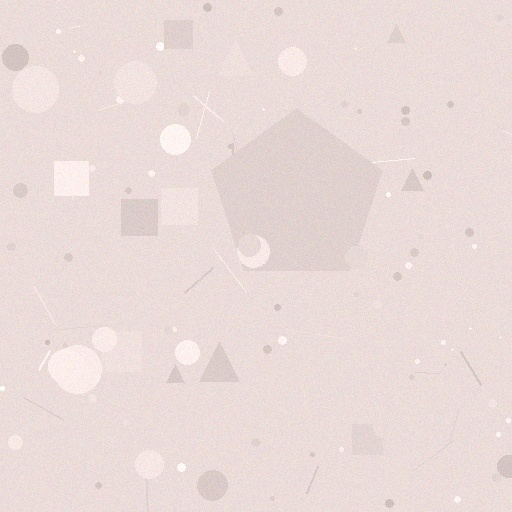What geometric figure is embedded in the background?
A pentagon is embedded in the background.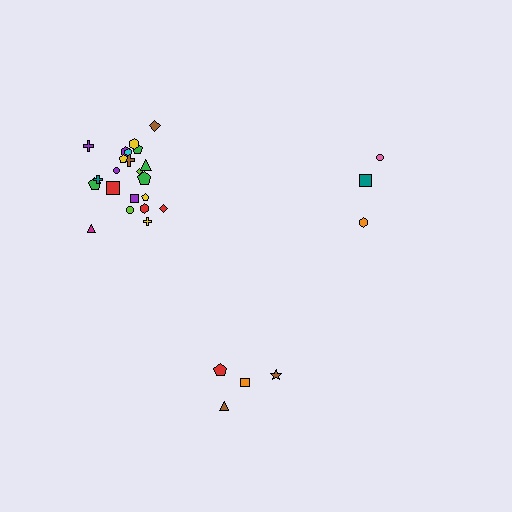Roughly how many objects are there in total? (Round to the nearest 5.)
Roughly 30 objects in total.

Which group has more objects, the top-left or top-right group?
The top-left group.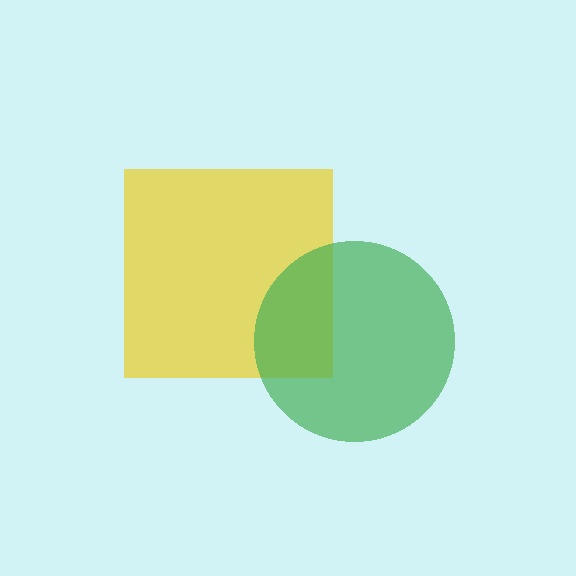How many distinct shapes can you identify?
There are 2 distinct shapes: a yellow square, a green circle.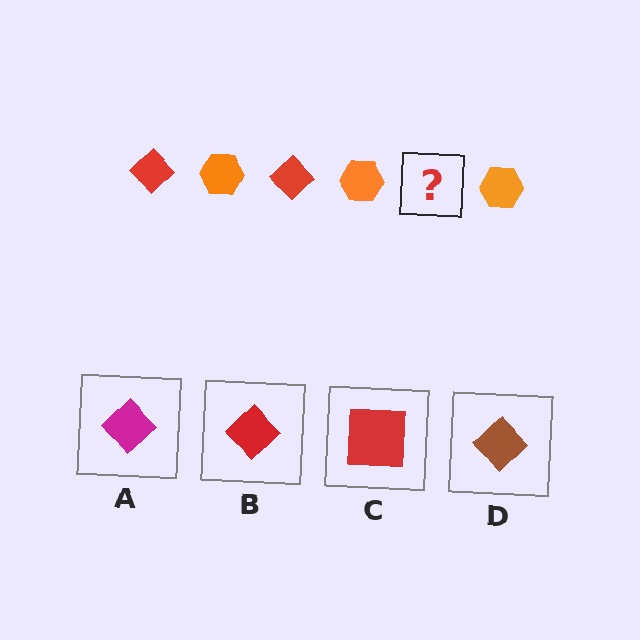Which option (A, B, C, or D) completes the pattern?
B.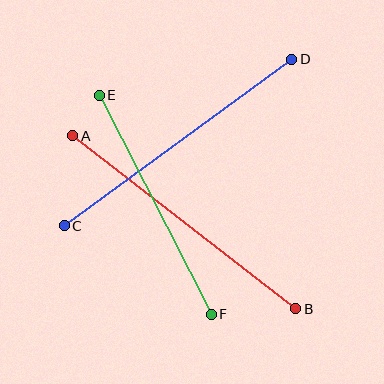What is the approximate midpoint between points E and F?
The midpoint is at approximately (155, 205) pixels.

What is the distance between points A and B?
The distance is approximately 282 pixels.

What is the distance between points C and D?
The distance is approximately 282 pixels.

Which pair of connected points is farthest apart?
Points A and B are farthest apart.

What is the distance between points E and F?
The distance is approximately 246 pixels.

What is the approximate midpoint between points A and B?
The midpoint is at approximately (184, 222) pixels.